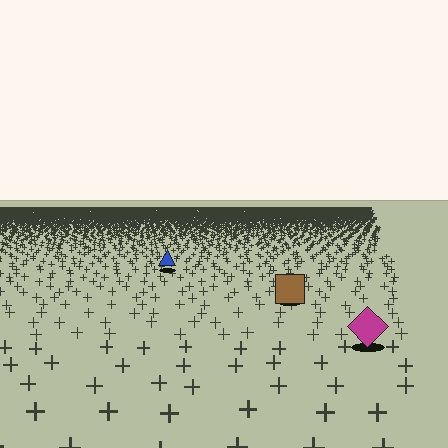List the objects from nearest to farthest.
From nearest to farthest: the magenta diamond, the brown square, the blue triangle.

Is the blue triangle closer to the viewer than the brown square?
No. The brown square is closer — you can tell from the texture gradient: the ground texture is coarser near it.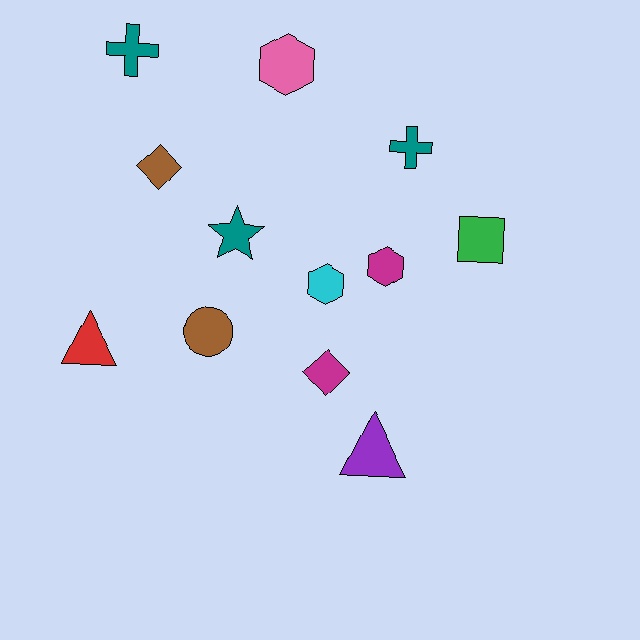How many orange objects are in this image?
There are no orange objects.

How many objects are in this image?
There are 12 objects.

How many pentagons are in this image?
There are no pentagons.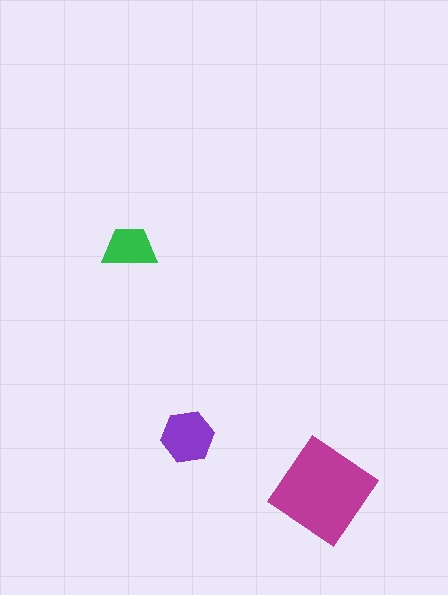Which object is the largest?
The magenta diamond.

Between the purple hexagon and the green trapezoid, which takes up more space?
The purple hexagon.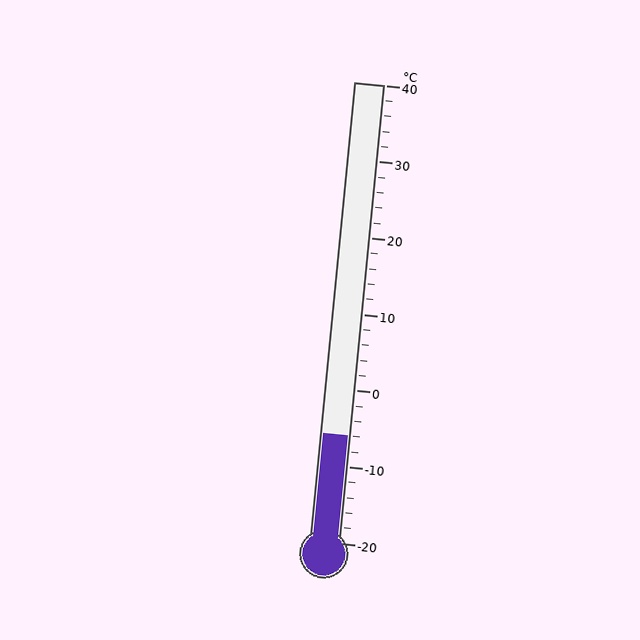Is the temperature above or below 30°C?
The temperature is below 30°C.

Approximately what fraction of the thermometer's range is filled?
The thermometer is filled to approximately 25% of its range.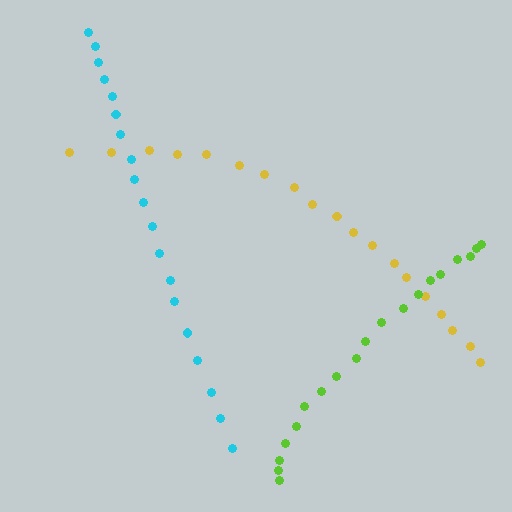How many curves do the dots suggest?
There are 3 distinct paths.